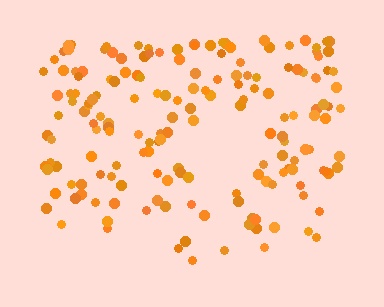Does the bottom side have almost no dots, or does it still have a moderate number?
Still a moderate number, just noticeably fewer than the top.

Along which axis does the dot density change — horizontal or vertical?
Vertical.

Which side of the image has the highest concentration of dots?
The top.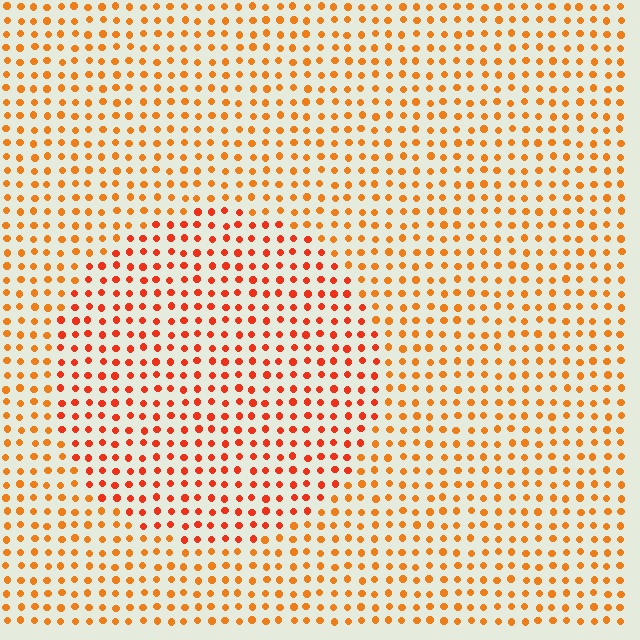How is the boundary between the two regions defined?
The boundary is defined purely by a slight shift in hue (about 22 degrees). Spacing, size, and orientation are identical on both sides.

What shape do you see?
I see a circle.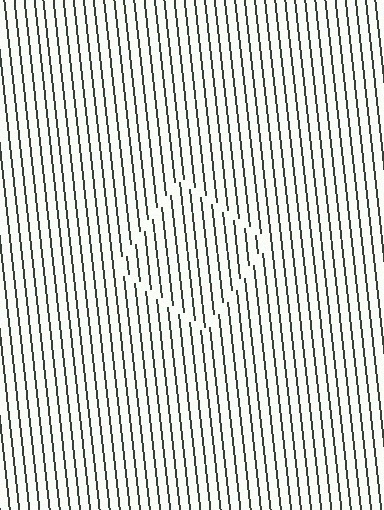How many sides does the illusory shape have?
4 sides — the line-ends trace a square.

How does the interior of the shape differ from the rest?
The interior of the shape contains the same grating, shifted by half a period — the contour is defined by the phase discontinuity where line-ends from the inner and outer gratings abut.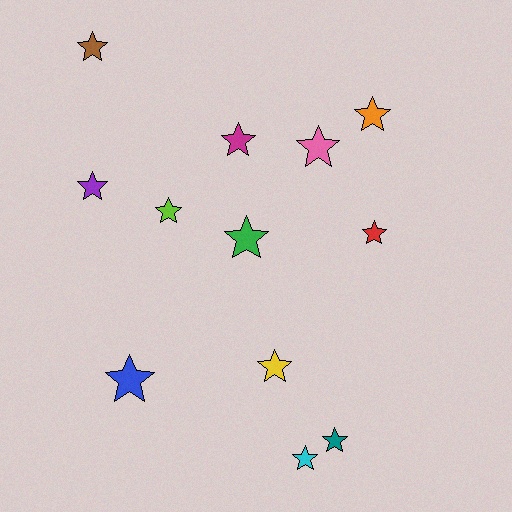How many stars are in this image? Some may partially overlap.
There are 12 stars.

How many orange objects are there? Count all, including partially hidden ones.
There is 1 orange object.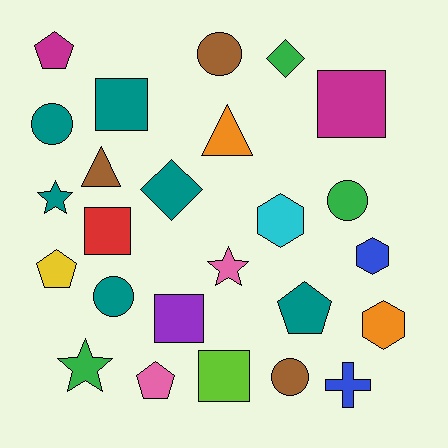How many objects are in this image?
There are 25 objects.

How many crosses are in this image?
There is 1 cross.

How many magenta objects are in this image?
There are 2 magenta objects.